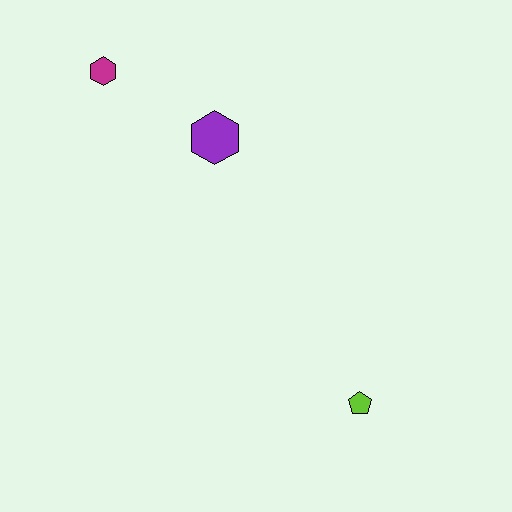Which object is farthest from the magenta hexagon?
The lime pentagon is farthest from the magenta hexagon.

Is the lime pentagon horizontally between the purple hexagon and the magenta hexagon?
No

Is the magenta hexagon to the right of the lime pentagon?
No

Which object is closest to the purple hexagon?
The magenta hexagon is closest to the purple hexagon.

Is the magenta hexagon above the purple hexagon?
Yes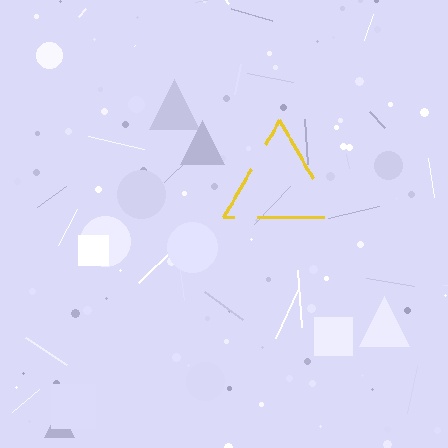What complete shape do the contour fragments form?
The contour fragments form a triangle.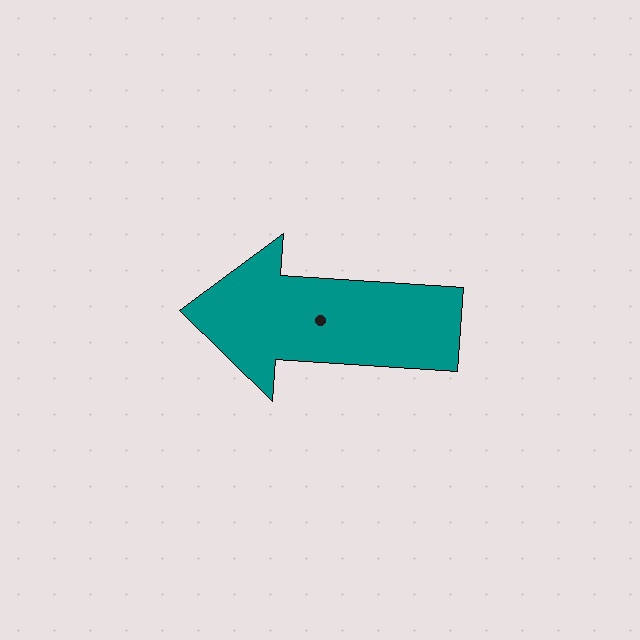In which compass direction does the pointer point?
West.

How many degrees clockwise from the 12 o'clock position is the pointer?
Approximately 274 degrees.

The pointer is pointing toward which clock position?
Roughly 9 o'clock.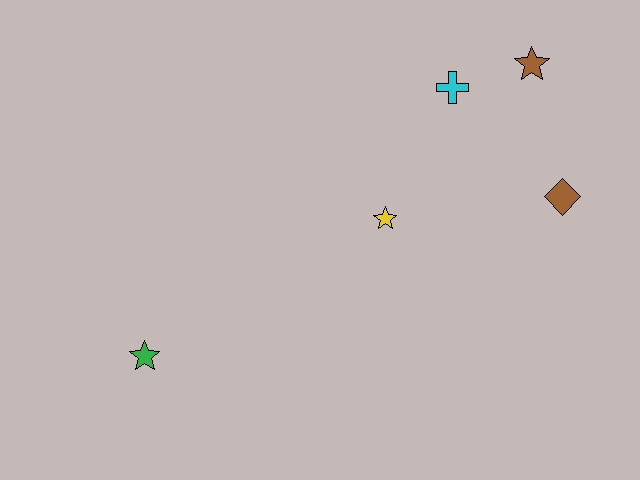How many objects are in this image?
There are 5 objects.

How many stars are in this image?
There are 3 stars.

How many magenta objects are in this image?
There are no magenta objects.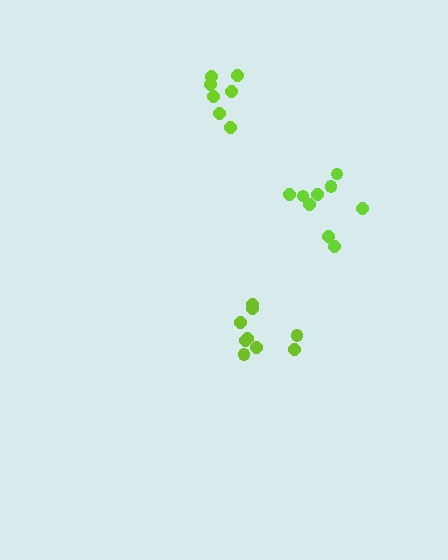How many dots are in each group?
Group 1: 9 dots, Group 2: 9 dots, Group 3: 7 dots (25 total).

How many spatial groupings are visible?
There are 3 spatial groupings.